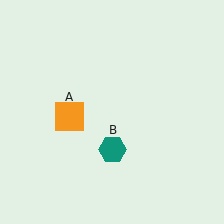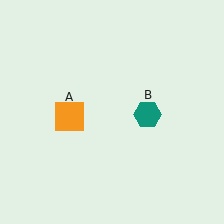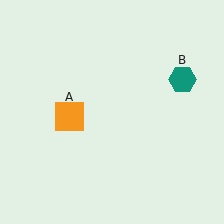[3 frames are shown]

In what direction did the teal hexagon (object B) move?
The teal hexagon (object B) moved up and to the right.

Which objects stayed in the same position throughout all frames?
Orange square (object A) remained stationary.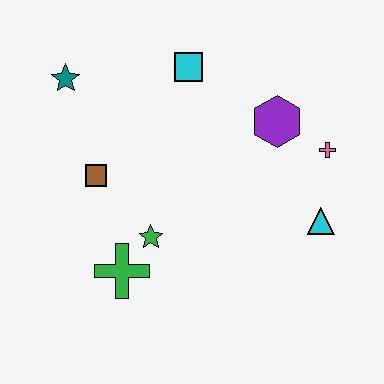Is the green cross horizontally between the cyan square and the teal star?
Yes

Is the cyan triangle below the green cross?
No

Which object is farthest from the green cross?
The pink cross is farthest from the green cross.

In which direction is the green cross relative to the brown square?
The green cross is below the brown square.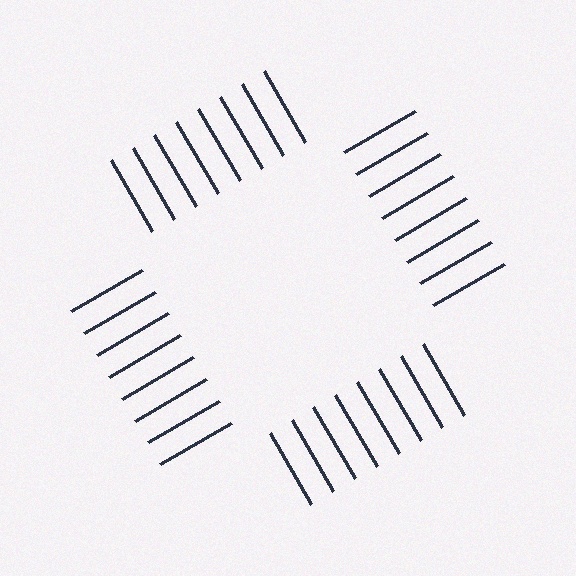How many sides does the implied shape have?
4 sides — the line-ends trace a square.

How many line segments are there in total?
32 — 8 along each of the 4 edges.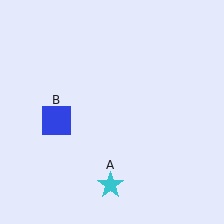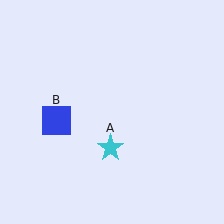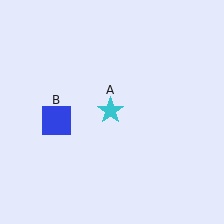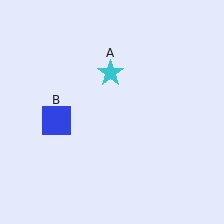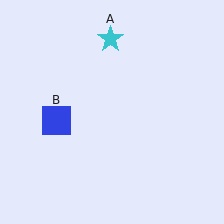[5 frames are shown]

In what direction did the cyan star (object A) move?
The cyan star (object A) moved up.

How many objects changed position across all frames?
1 object changed position: cyan star (object A).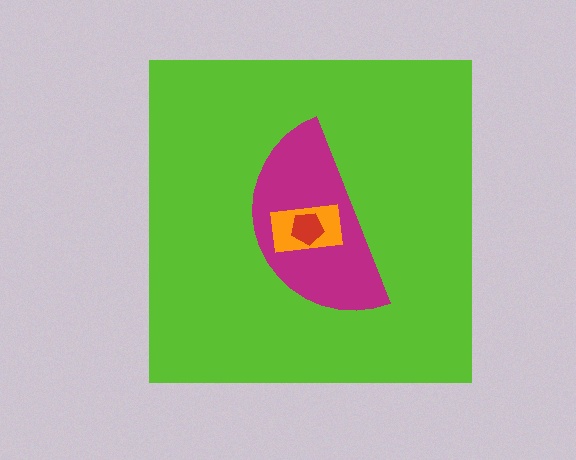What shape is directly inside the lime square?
The magenta semicircle.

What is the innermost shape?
The red pentagon.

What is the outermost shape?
The lime square.